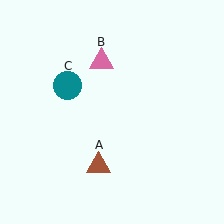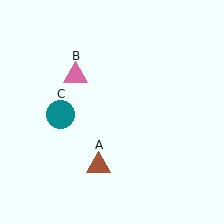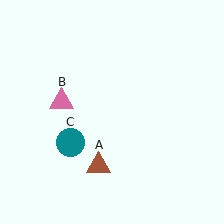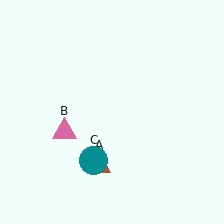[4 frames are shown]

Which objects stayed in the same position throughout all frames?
Brown triangle (object A) remained stationary.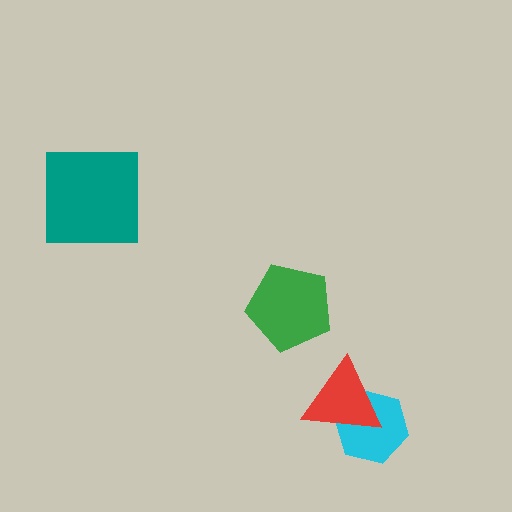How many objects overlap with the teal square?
0 objects overlap with the teal square.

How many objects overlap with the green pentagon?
0 objects overlap with the green pentagon.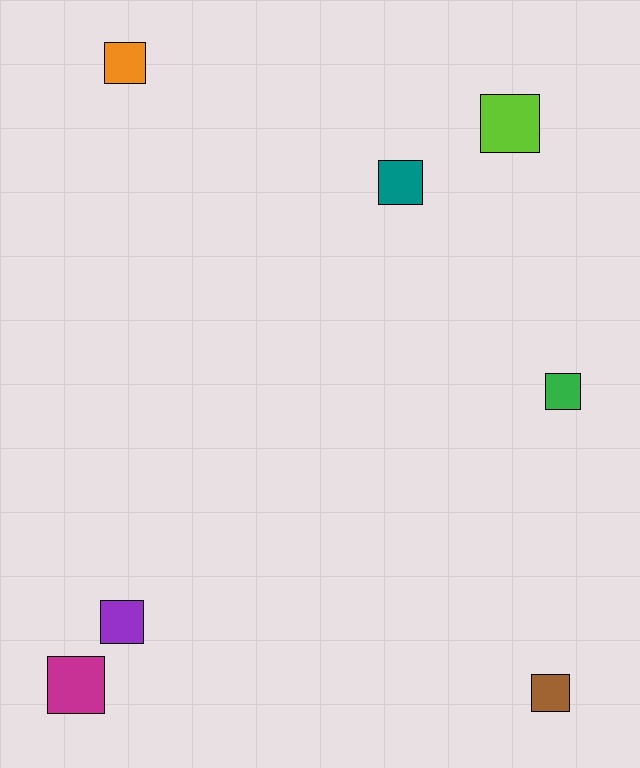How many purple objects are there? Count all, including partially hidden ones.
There is 1 purple object.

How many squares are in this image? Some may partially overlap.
There are 7 squares.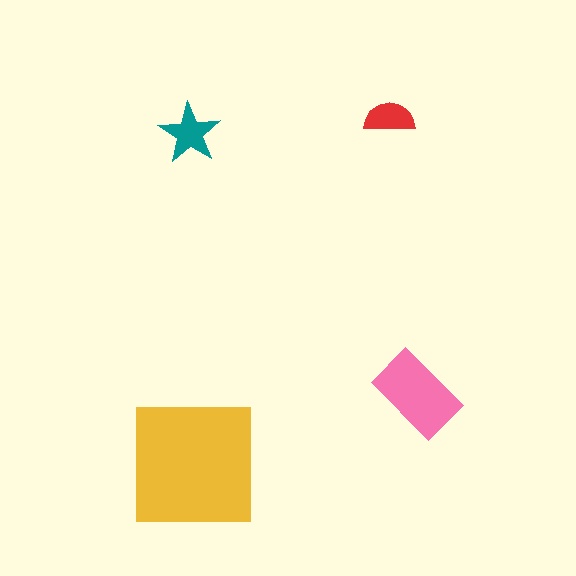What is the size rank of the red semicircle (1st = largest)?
4th.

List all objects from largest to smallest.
The yellow square, the pink rectangle, the teal star, the red semicircle.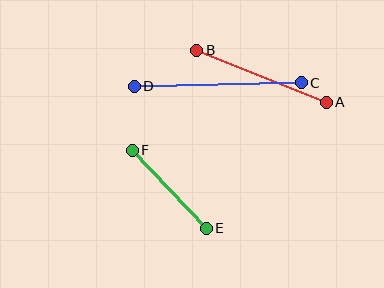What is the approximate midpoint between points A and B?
The midpoint is at approximately (262, 76) pixels.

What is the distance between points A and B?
The distance is approximately 140 pixels.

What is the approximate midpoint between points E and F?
The midpoint is at approximately (169, 189) pixels.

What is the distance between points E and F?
The distance is approximately 108 pixels.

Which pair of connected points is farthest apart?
Points C and D are farthest apart.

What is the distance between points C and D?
The distance is approximately 167 pixels.